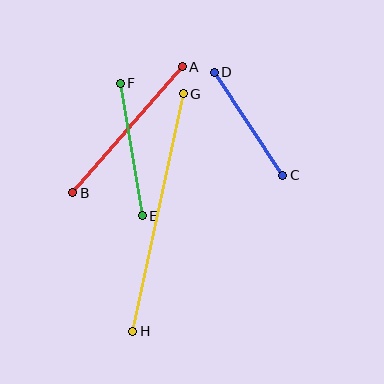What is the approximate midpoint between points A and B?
The midpoint is at approximately (127, 130) pixels.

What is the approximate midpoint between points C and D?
The midpoint is at approximately (249, 124) pixels.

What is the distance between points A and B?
The distance is approximately 167 pixels.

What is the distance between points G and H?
The distance is approximately 243 pixels.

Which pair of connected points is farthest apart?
Points G and H are farthest apart.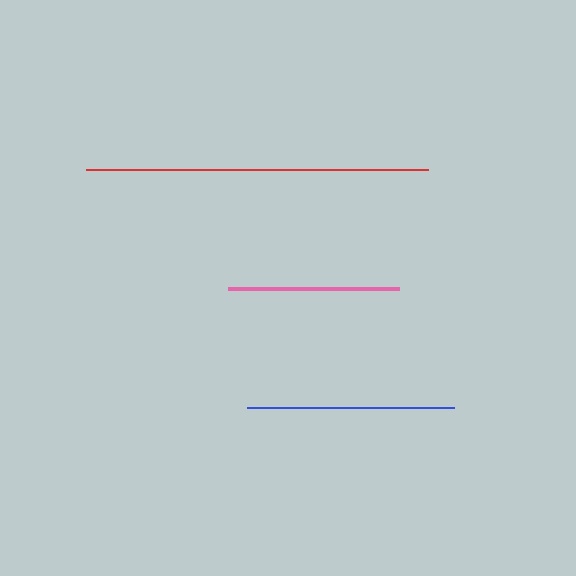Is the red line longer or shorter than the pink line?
The red line is longer than the pink line.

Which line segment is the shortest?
The pink line is the shortest at approximately 171 pixels.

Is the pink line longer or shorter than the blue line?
The blue line is longer than the pink line.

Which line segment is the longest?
The red line is the longest at approximately 342 pixels.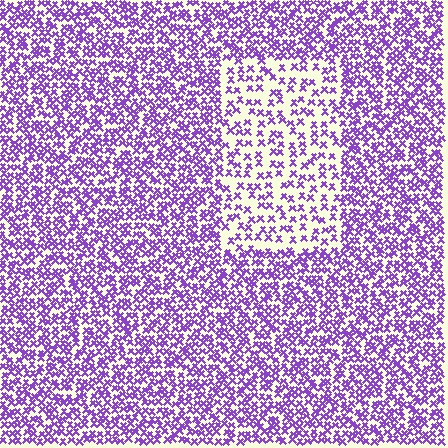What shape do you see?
I see a rectangle.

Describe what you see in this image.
The image contains small purple elements arranged at two different densities. A rectangle-shaped region is visible where the elements are less densely packed than the surrounding area.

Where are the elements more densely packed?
The elements are more densely packed outside the rectangle boundary.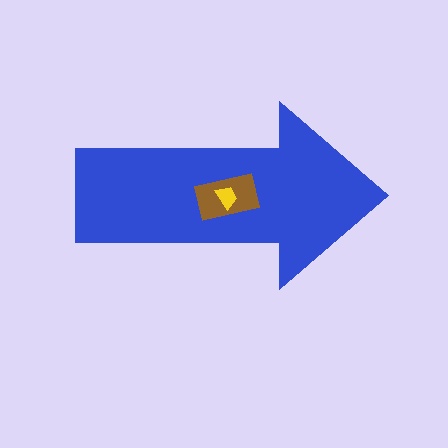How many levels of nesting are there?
3.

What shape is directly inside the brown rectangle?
The yellow trapezoid.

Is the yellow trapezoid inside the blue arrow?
Yes.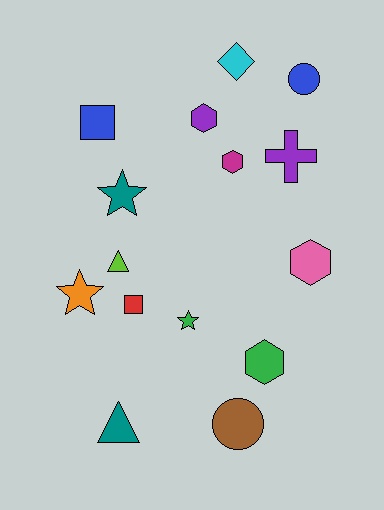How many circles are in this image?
There are 2 circles.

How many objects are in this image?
There are 15 objects.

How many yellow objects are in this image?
There are no yellow objects.